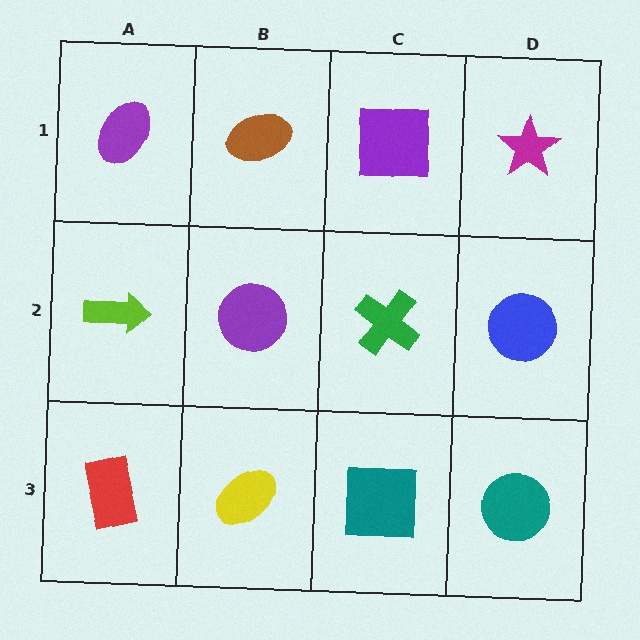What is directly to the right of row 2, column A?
A purple circle.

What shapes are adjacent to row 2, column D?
A magenta star (row 1, column D), a teal circle (row 3, column D), a green cross (row 2, column C).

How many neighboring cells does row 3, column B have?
3.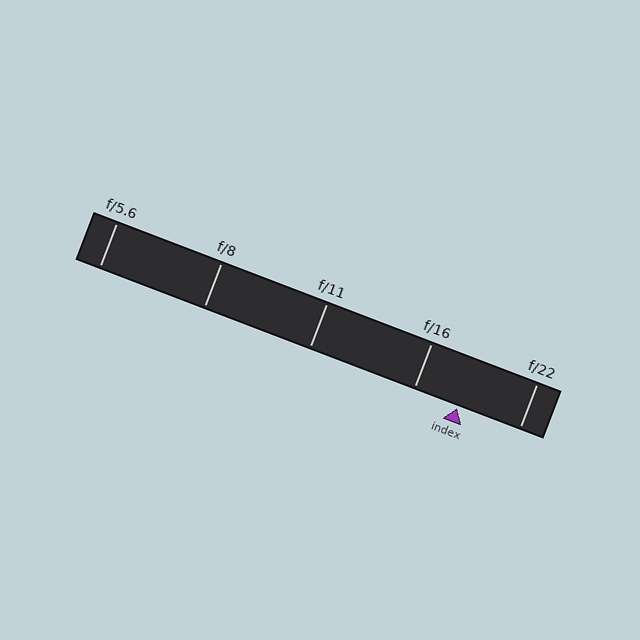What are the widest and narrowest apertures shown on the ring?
The widest aperture shown is f/5.6 and the narrowest is f/22.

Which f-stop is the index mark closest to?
The index mark is closest to f/16.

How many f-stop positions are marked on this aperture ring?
There are 5 f-stop positions marked.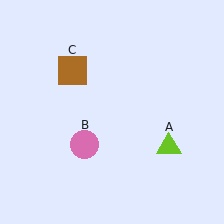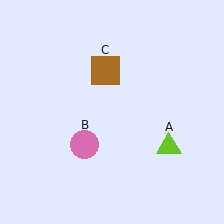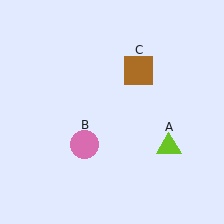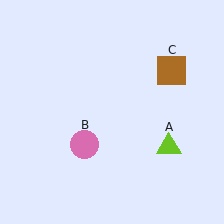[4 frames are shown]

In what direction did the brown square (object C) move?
The brown square (object C) moved right.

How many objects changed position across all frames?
1 object changed position: brown square (object C).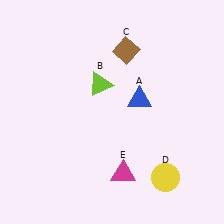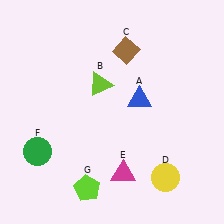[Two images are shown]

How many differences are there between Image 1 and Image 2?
There are 2 differences between the two images.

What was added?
A green circle (F), a lime pentagon (G) were added in Image 2.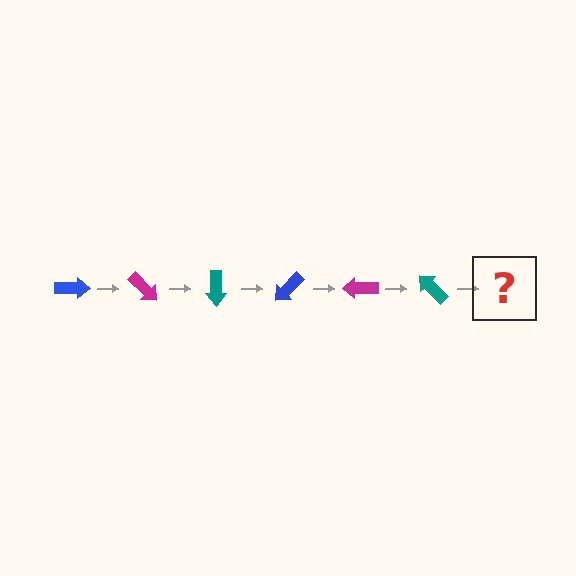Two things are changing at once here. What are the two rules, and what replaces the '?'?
The two rules are that it rotates 45 degrees each step and the color cycles through blue, magenta, and teal. The '?' should be a blue arrow, rotated 270 degrees from the start.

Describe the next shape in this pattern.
It should be a blue arrow, rotated 270 degrees from the start.